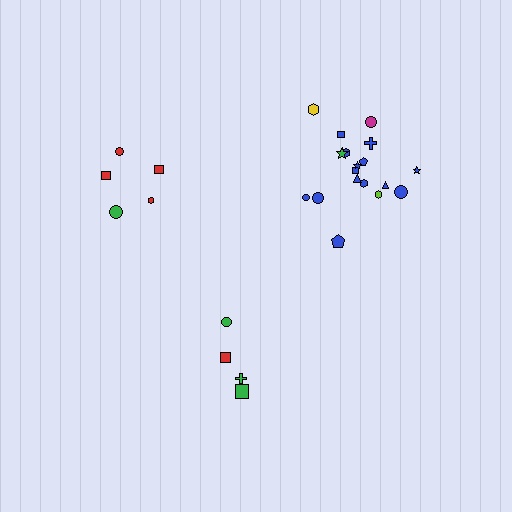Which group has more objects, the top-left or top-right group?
The top-right group.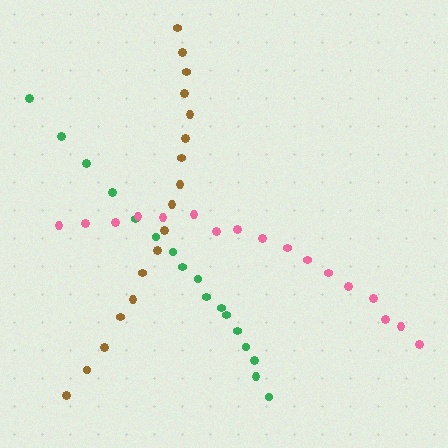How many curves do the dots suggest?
There are 3 distinct paths.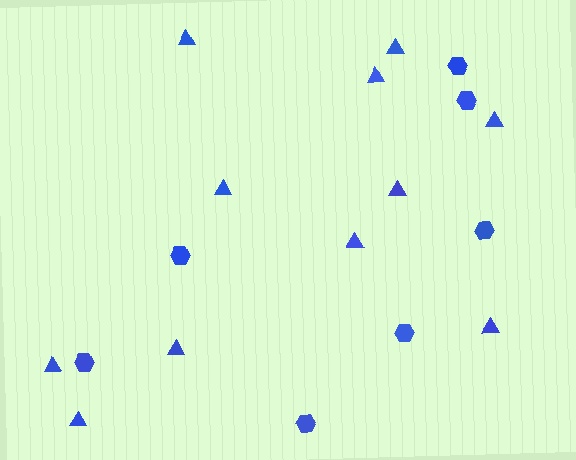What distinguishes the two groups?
There are 2 groups: one group of hexagons (7) and one group of triangles (11).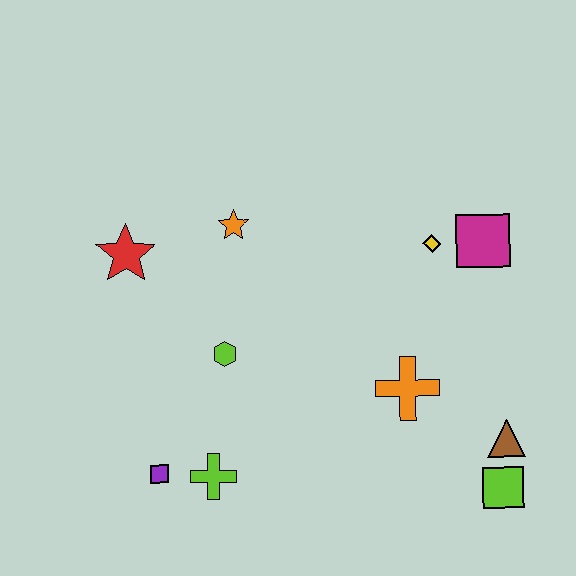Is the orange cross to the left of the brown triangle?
Yes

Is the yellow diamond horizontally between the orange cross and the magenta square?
Yes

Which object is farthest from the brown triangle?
The red star is farthest from the brown triangle.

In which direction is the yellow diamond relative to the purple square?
The yellow diamond is to the right of the purple square.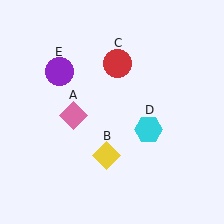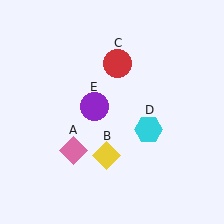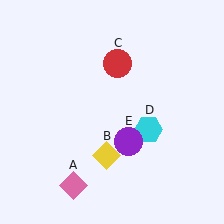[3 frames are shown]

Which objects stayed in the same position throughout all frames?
Yellow diamond (object B) and red circle (object C) and cyan hexagon (object D) remained stationary.